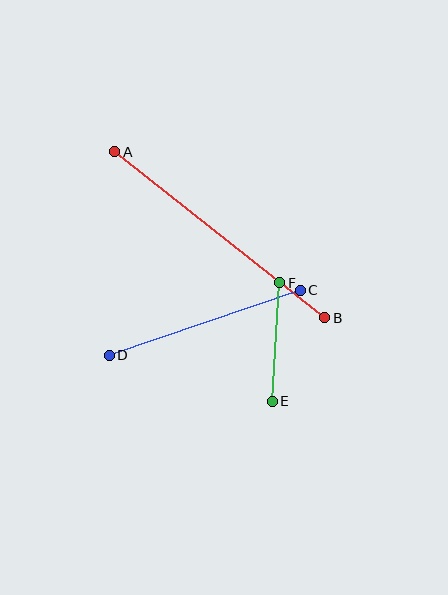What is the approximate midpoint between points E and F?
The midpoint is at approximately (276, 342) pixels.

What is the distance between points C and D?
The distance is approximately 201 pixels.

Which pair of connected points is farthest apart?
Points A and B are farthest apart.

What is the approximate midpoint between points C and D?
The midpoint is at approximately (205, 323) pixels.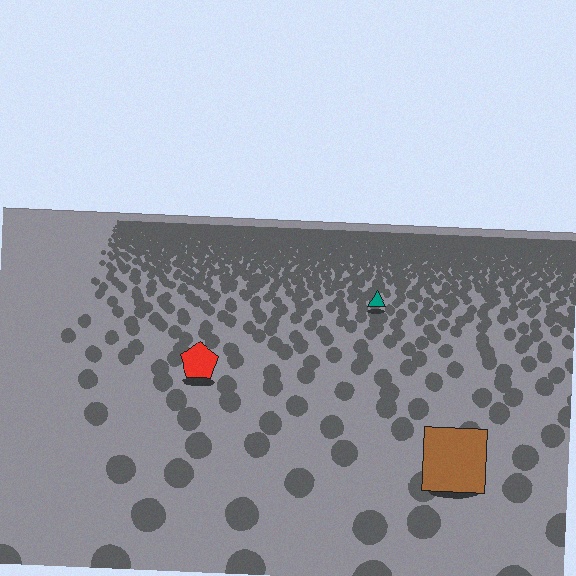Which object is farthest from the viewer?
The teal triangle is farthest from the viewer. It appears smaller and the ground texture around it is denser.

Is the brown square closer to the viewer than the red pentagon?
Yes. The brown square is closer — you can tell from the texture gradient: the ground texture is coarser near it.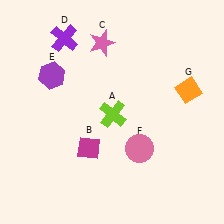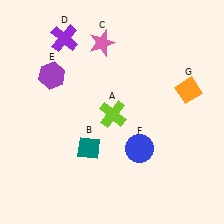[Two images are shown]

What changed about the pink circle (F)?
In Image 1, F is pink. In Image 2, it changed to blue.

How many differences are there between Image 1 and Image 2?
There are 2 differences between the two images.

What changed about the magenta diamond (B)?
In Image 1, B is magenta. In Image 2, it changed to teal.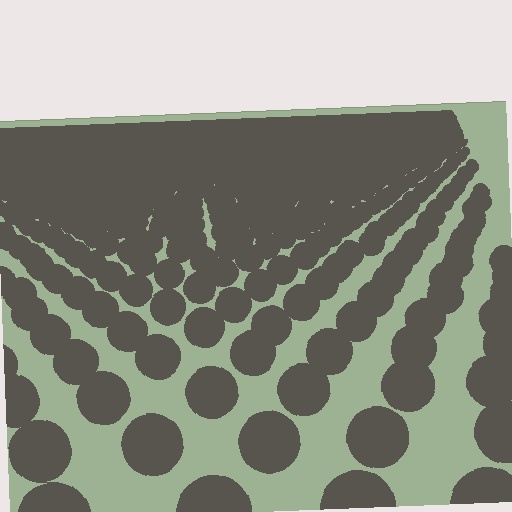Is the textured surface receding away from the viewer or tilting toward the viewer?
The surface is receding away from the viewer. Texture elements get smaller and denser toward the top.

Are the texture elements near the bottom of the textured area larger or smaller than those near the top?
Larger. Near the bottom, elements are closer to the viewer and appear at a bigger on-screen size.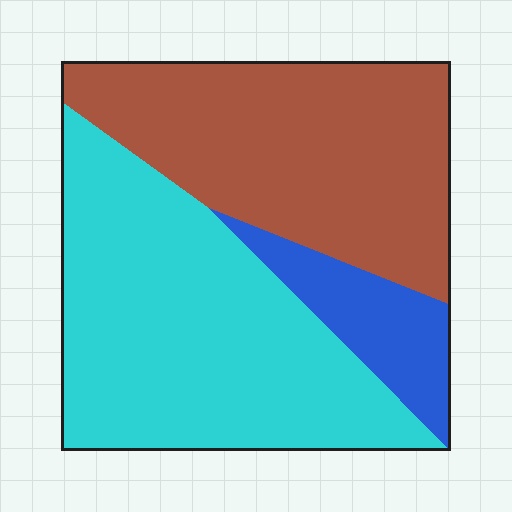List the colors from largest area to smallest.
From largest to smallest: cyan, brown, blue.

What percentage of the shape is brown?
Brown covers 40% of the shape.